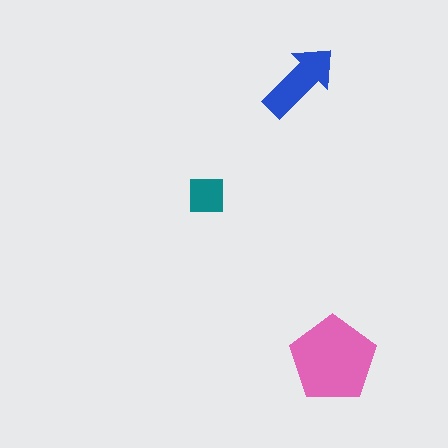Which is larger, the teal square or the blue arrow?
The blue arrow.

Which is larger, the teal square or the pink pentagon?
The pink pentagon.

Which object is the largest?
The pink pentagon.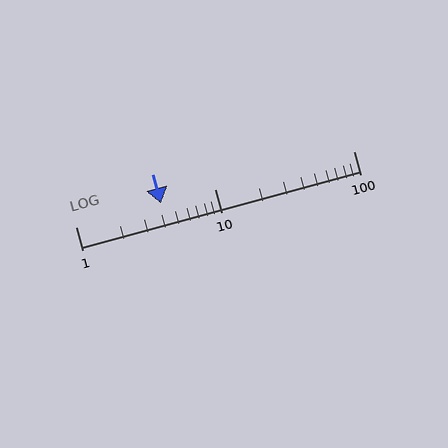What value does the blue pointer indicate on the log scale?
The pointer indicates approximately 4.1.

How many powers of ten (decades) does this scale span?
The scale spans 2 decades, from 1 to 100.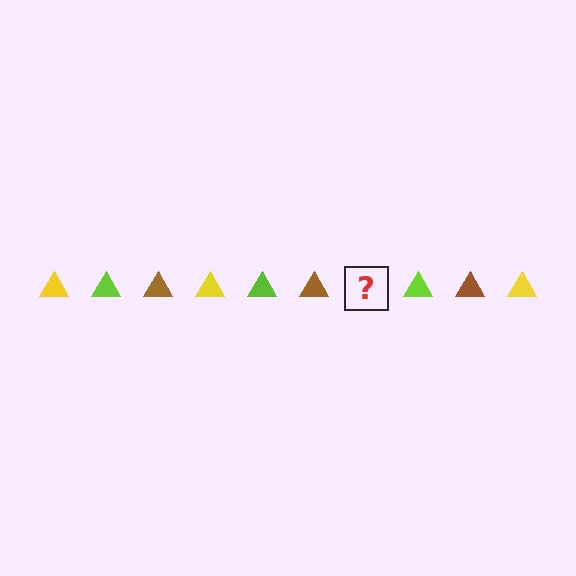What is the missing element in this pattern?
The missing element is a yellow triangle.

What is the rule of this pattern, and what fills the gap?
The rule is that the pattern cycles through yellow, lime, brown triangles. The gap should be filled with a yellow triangle.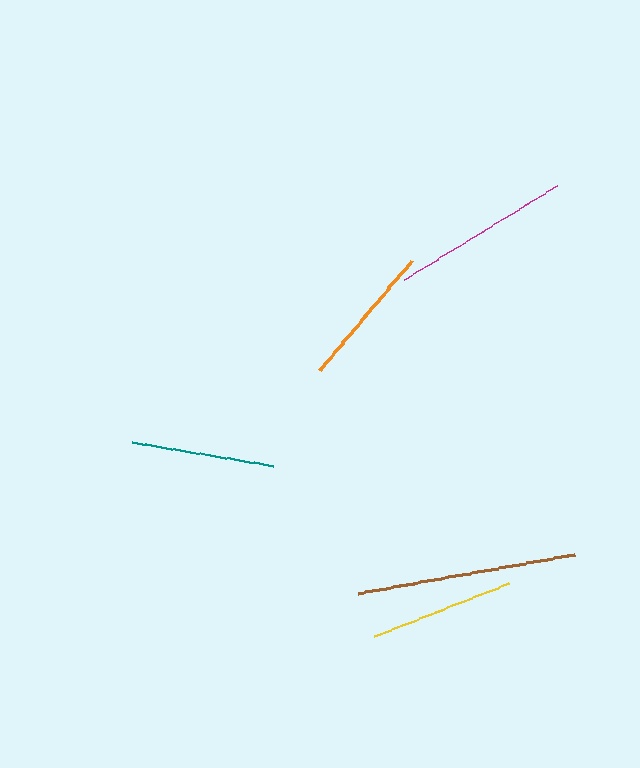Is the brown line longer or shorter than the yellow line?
The brown line is longer than the yellow line.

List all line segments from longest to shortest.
From longest to shortest: brown, magenta, yellow, teal, orange.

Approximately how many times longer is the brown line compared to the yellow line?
The brown line is approximately 1.5 times the length of the yellow line.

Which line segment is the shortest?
The orange line is the shortest at approximately 143 pixels.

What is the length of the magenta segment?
The magenta segment is approximately 179 pixels long.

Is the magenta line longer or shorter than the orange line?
The magenta line is longer than the orange line.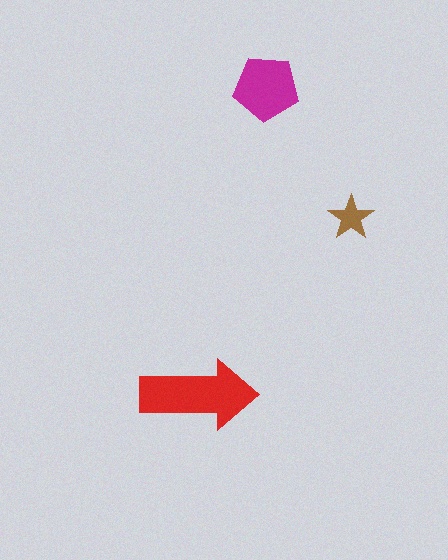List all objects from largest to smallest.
The red arrow, the magenta pentagon, the brown star.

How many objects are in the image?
There are 3 objects in the image.